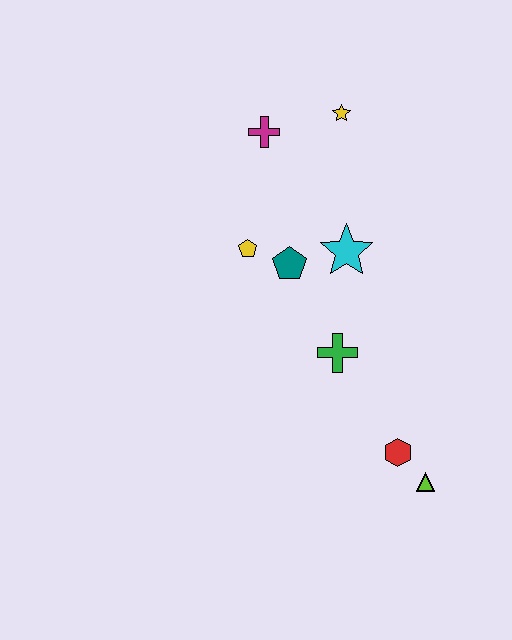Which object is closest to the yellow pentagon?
The teal pentagon is closest to the yellow pentagon.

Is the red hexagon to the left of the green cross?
No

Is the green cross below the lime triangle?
No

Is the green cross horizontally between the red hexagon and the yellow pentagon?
Yes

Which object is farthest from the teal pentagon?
The lime triangle is farthest from the teal pentagon.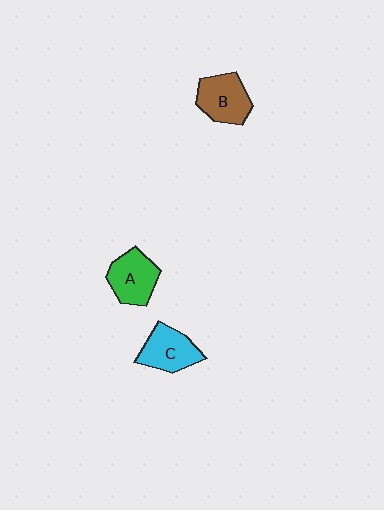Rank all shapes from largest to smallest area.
From largest to smallest: B (brown), A (green), C (cyan).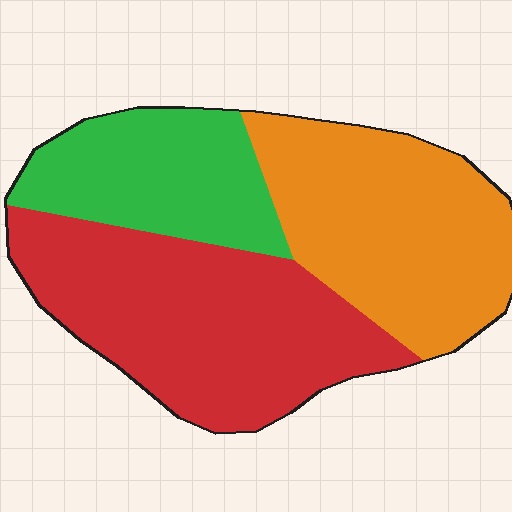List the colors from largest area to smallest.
From largest to smallest: red, orange, green.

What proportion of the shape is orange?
Orange covers 35% of the shape.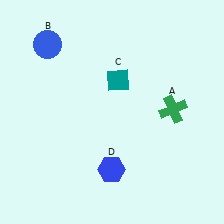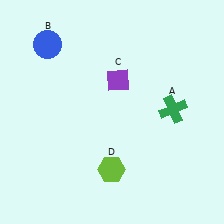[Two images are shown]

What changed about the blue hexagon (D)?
In Image 1, D is blue. In Image 2, it changed to lime.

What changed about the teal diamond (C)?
In Image 1, C is teal. In Image 2, it changed to purple.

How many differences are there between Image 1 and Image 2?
There are 2 differences between the two images.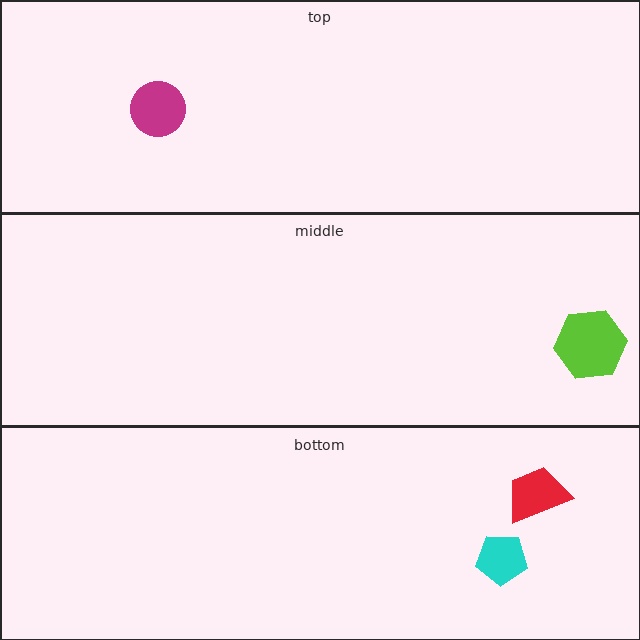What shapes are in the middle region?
The lime hexagon.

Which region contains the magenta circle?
The top region.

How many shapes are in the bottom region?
2.